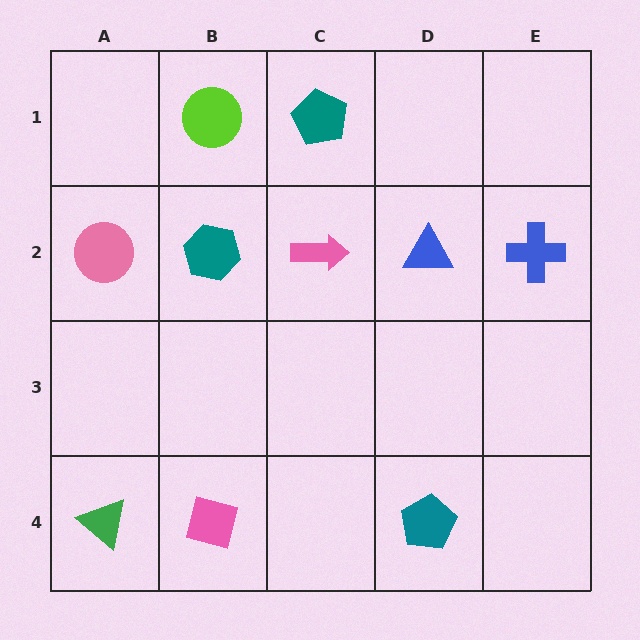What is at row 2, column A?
A pink circle.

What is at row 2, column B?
A teal hexagon.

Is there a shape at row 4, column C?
No, that cell is empty.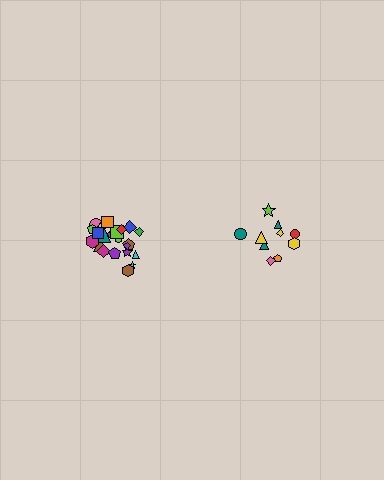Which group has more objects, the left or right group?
The left group.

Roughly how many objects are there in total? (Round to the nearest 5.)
Roughly 30 objects in total.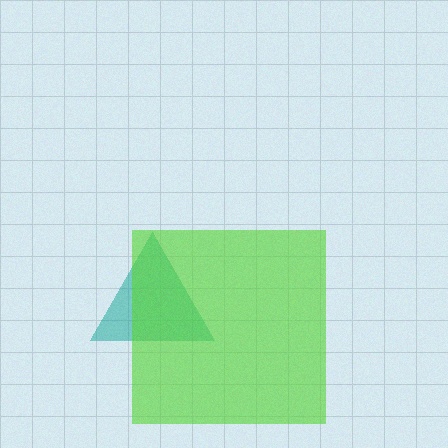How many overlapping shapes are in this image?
There are 2 overlapping shapes in the image.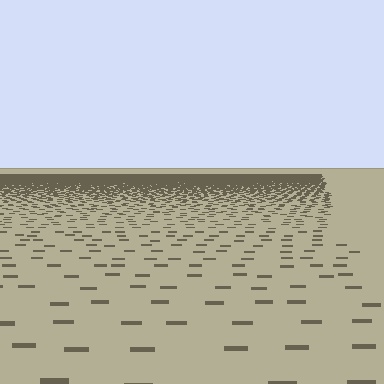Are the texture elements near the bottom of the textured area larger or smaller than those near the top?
Larger. Near the bottom, elements are closer to the viewer and appear at a bigger on-screen size.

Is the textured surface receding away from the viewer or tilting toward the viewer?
The surface is receding away from the viewer. Texture elements get smaller and denser toward the top.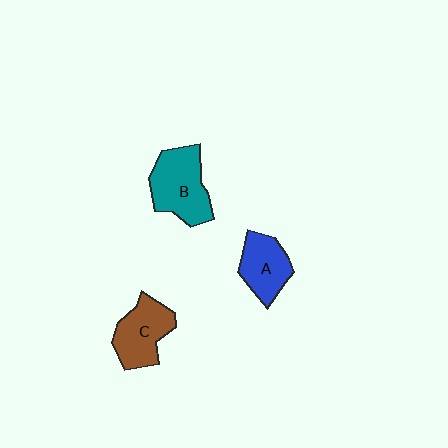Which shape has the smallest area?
Shape A (blue).